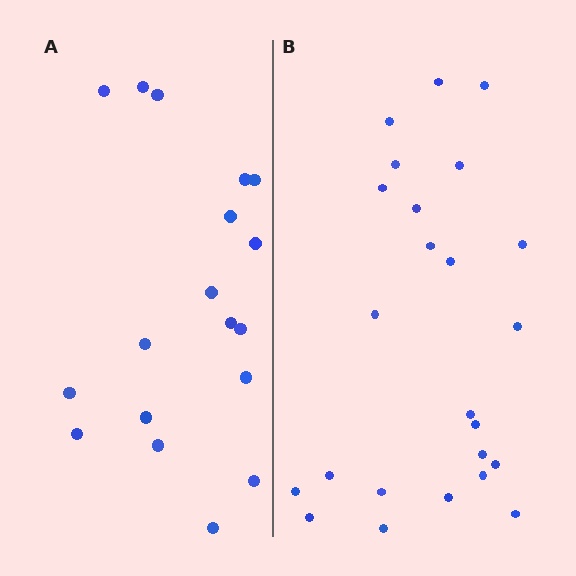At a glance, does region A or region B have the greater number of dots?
Region B (the right region) has more dots.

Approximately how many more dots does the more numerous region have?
Region B has about 6 more dots than region A.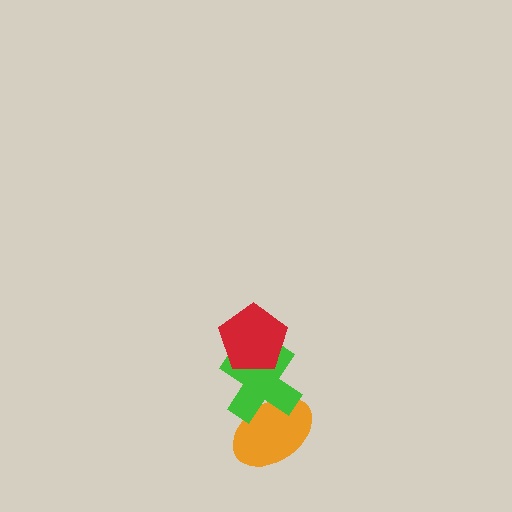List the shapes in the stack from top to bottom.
From top to bottom: the red pentagon, the green cross, the orange ellipse.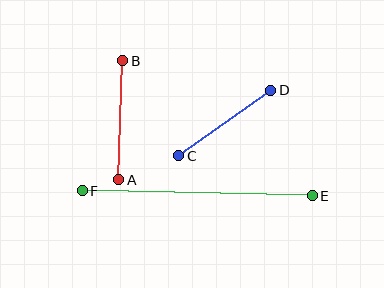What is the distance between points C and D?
The distance is approximately 113 pixels.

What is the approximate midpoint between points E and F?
The midpoint is at approximately (197, 193) pixels.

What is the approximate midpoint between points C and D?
The midpoint is at approximately (225, 123) pixels.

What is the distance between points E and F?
The distance is approximately 230 pixels.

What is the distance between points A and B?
The distance is approximately 119 pixels.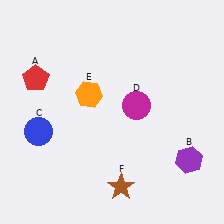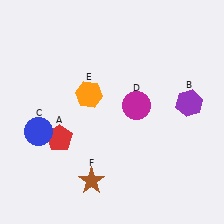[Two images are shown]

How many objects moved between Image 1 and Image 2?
3 objects moved between the two images.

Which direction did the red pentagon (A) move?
The red pentagon (A) moved down.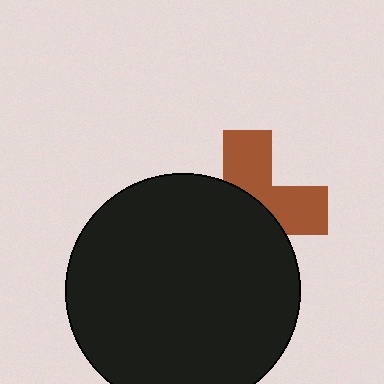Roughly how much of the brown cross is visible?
A small part of it is visible (roughly 43%).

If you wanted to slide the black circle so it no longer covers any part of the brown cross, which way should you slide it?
Slide it toward the lower-left — that is the most direct way to separate the two shapes.